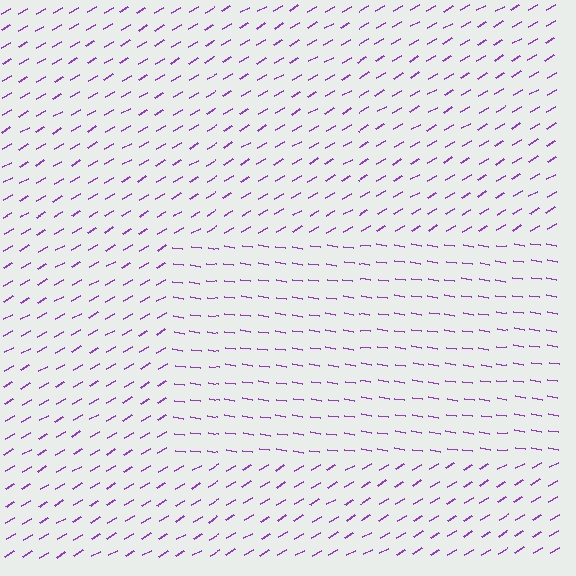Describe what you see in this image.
The image is filled with small purple line segments. A rectangle region in the image has lines oriented differently from the surrounding lines, creating a visible texture boundary.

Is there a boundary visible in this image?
Yes, there is a texture boundary formed by a change in line orientation.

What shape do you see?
I see a rectangle.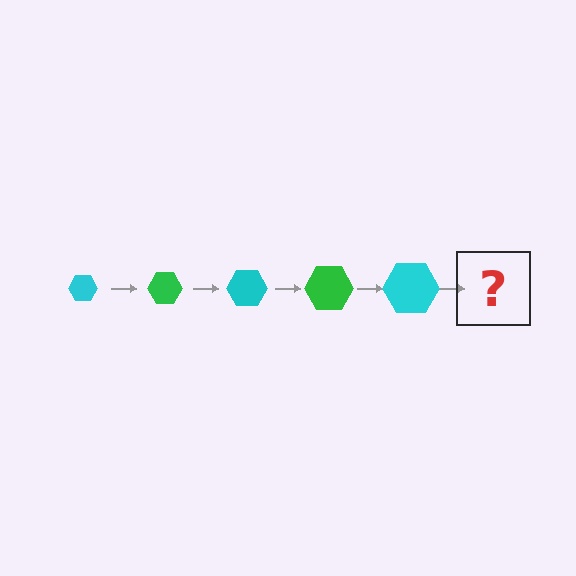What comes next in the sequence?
The next element should be a green hexagon, larger than the previous one.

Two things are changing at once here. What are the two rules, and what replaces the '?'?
The two rules are that the hexagon grows larger each step and the color cycles through cyan and green. The '?' should be a green hexagon, larger than the previous one.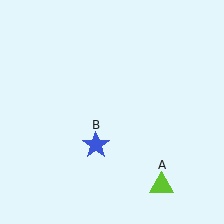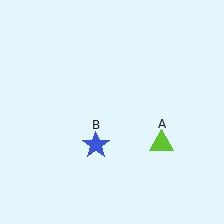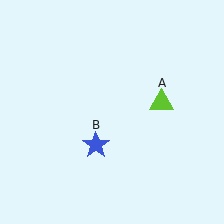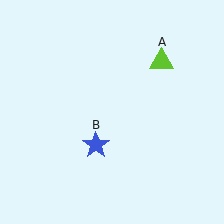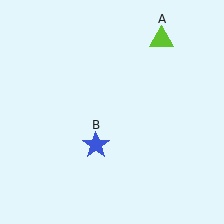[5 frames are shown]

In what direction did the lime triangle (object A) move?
The lime triangle (object A) moved up.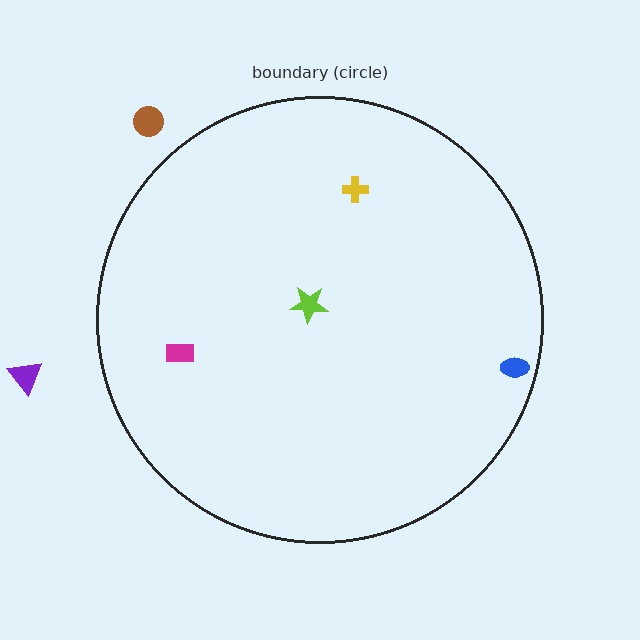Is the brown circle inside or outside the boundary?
Outside.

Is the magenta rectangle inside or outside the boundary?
Inside.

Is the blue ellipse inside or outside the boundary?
Inside.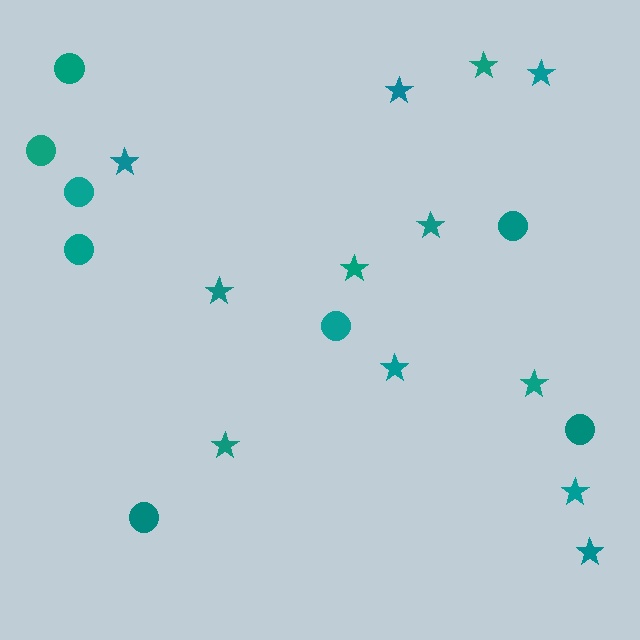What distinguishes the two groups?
There are 2 groups: one group of stars (12) and one group of circles (8).